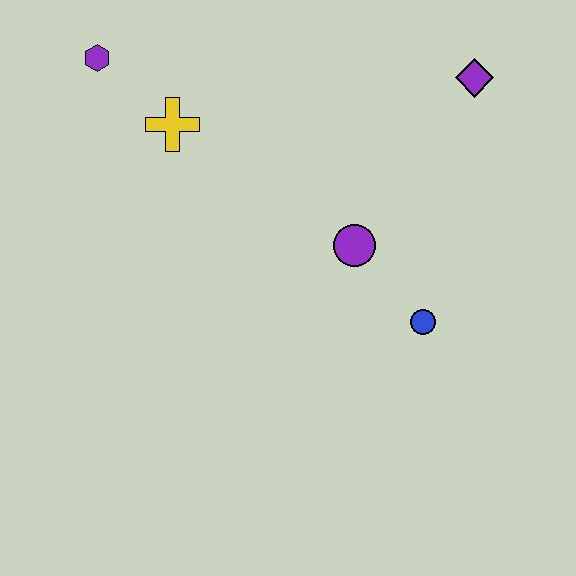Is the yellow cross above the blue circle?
Yes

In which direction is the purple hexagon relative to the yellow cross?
The purple hexagon is to the left of the yellow cross.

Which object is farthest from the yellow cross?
The blue circle is farthest from the yellow cross.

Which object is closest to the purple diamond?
The purple circle is closest to the purple diamond.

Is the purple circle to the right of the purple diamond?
No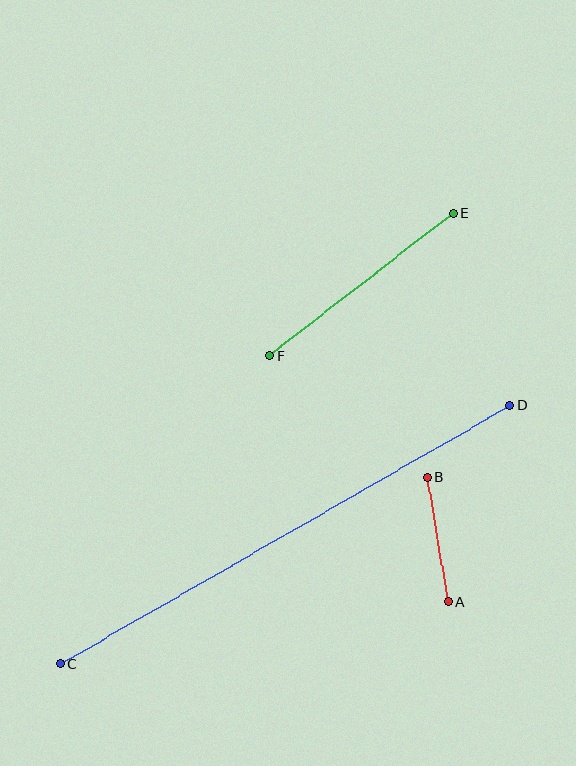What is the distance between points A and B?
The distance is approximately 126 pixels.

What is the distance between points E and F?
The distance is approximately 233 pixels.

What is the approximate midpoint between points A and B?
The midpoint is at approximately (438, 540) pixels.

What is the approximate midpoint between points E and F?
The midpoint is at approximately (361, 285) pixels.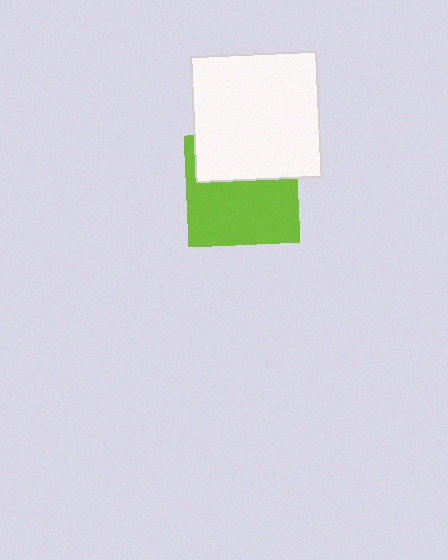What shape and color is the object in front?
The object in front is a white square.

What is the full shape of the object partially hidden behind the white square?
The partially hidden object is a lime square.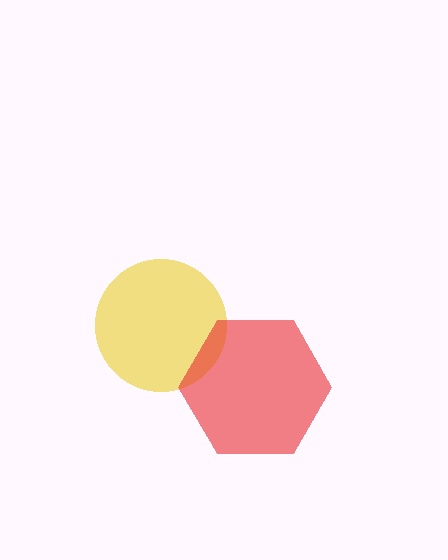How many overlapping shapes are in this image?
There are 2 overlapping shapes in the image.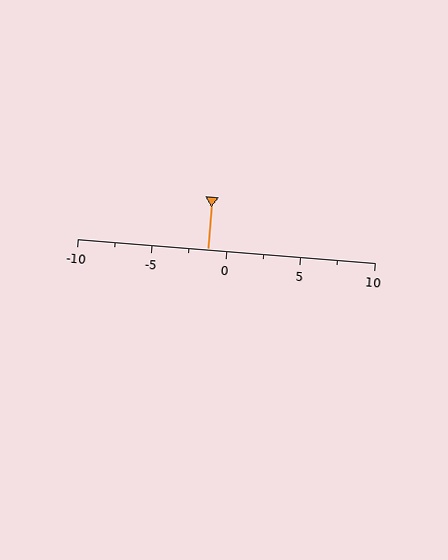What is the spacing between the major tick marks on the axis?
The major ticks are spaced 5 apart.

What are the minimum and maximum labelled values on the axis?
The axis runs from -10 to 10.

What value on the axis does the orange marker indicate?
The marker indicates approximately -1.2.